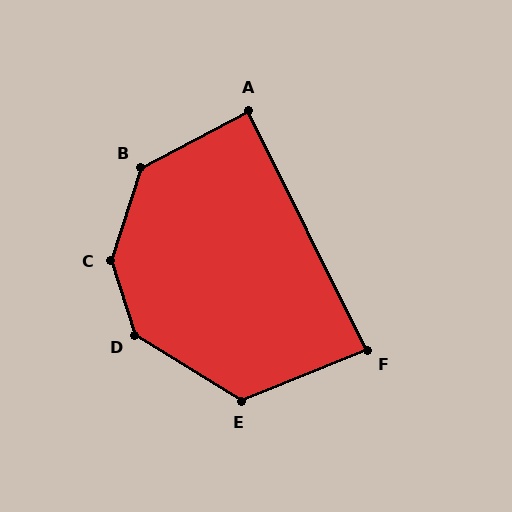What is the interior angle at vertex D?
Approximately 139 degrees (obtuse).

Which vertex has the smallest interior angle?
F, at approximately 86 degrees.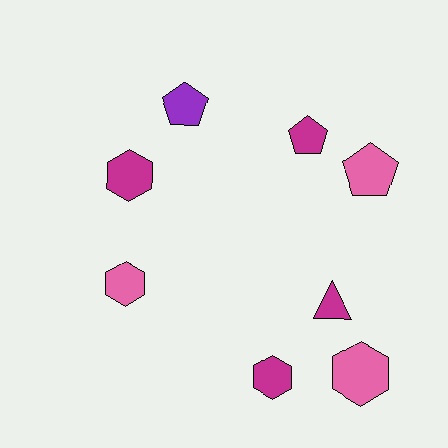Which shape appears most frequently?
Hexagon, with 4 objects.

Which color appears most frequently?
Magenta, with 4 objects.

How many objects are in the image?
There are 8 objects.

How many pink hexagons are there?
There are 2 pink hexagons.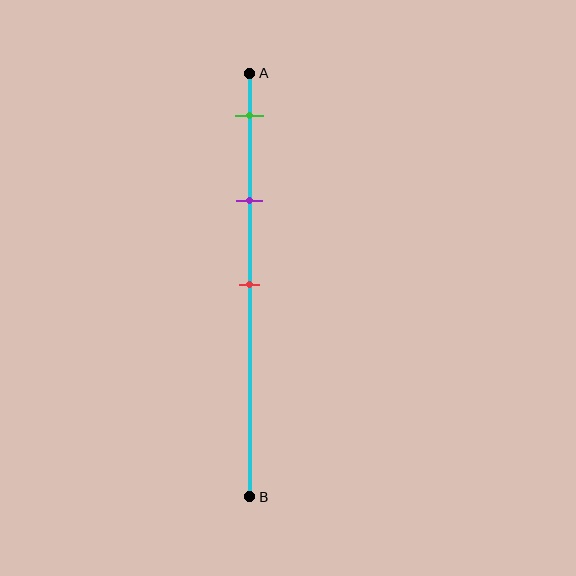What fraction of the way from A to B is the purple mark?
The purple mark is approximately 30% (0.3) of the way from A to B.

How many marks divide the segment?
There are 3 marks dividing the segment.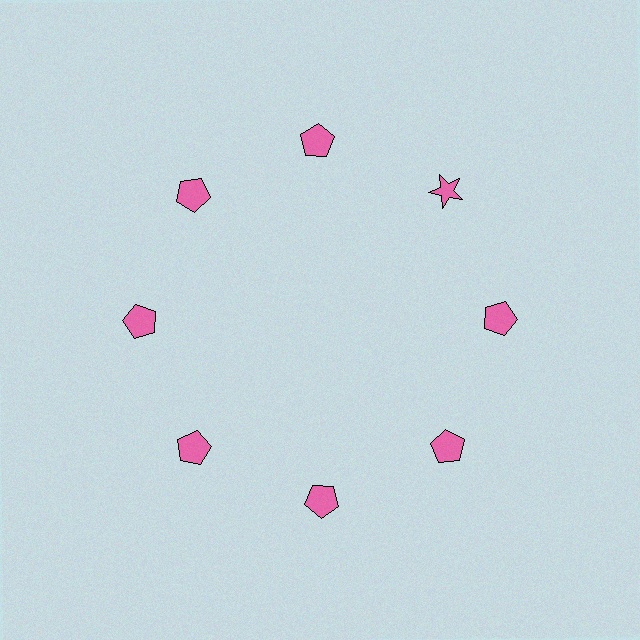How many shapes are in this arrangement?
There are 8 shapes arranged in a ring pattern.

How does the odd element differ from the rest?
It has a different shape: star instead of pentagon.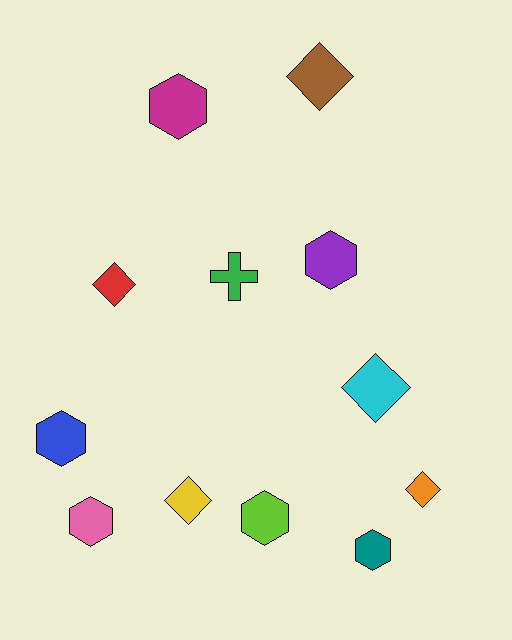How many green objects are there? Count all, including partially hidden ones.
There is 1 green object.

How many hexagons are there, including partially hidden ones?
There are 6 hexagons.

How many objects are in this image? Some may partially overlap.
There are 12 objects.